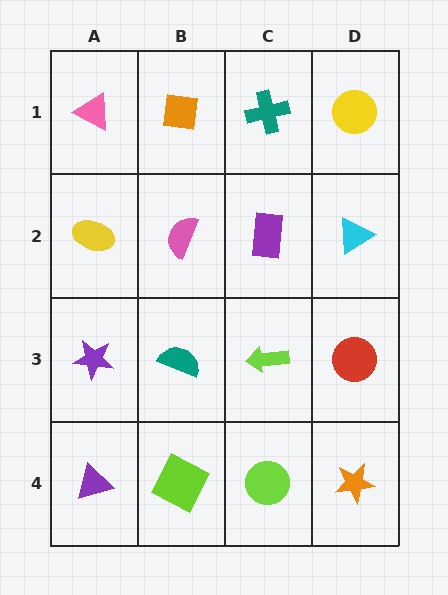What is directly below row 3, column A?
A purple triangle.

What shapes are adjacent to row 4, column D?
A red circle (row 3, column D), a lime circle (row 4, column C).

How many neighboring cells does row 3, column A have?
3.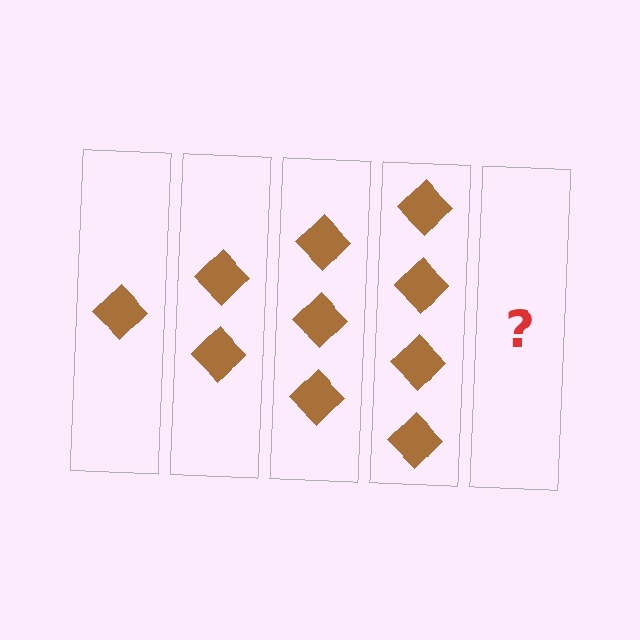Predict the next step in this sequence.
The next step is 5 diamonds.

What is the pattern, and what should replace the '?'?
The pattern is that each step adds one more diamond. The '?' should be 5 diamonds.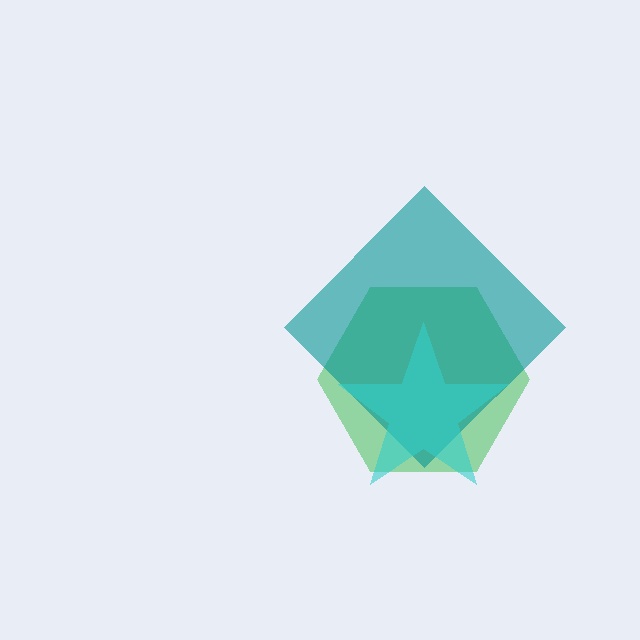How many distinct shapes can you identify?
There are 3 distinct shapes: a green hexagon, a teal diamond, a cyan star.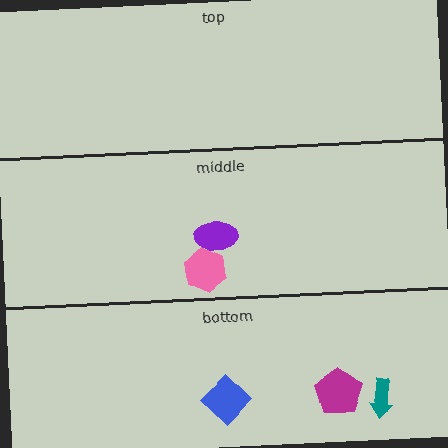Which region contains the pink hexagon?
The middle region.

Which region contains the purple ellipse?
The middle region.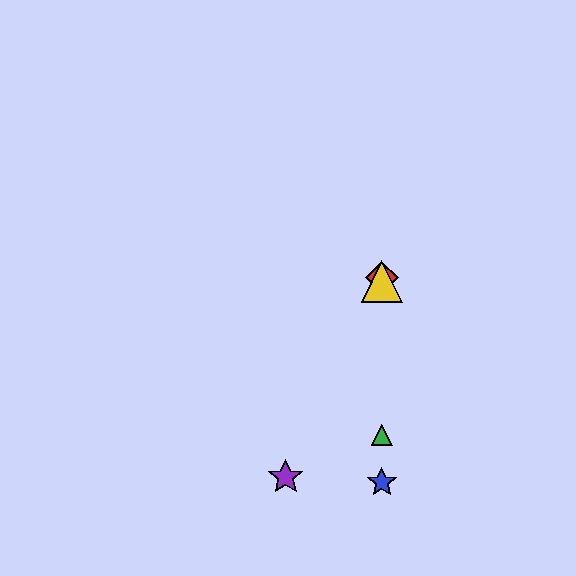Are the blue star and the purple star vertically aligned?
No, the blue star is at x≈382 and the purple star is at x≈286.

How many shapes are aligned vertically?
4 shapes (the red diamond, the blue star, the green triangle, the yellow triangle) are aligned vertically.